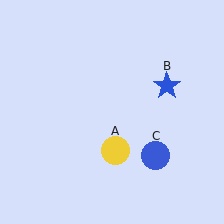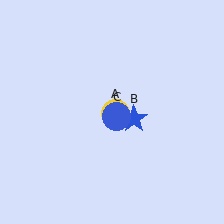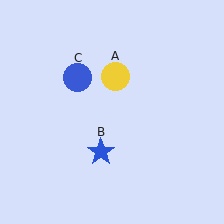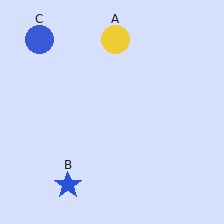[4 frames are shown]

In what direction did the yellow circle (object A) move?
The yellow circle (object A) moved up.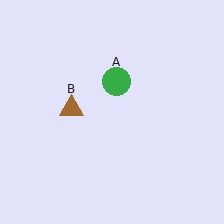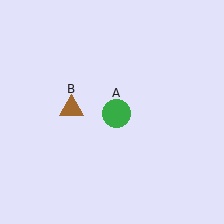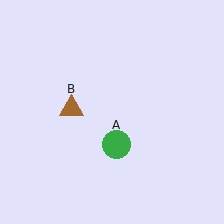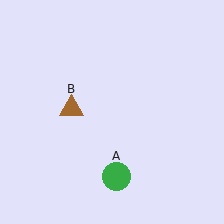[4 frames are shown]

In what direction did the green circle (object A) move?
The green circle (object A) moved down.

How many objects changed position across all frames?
1 object changed position: green circle (object A).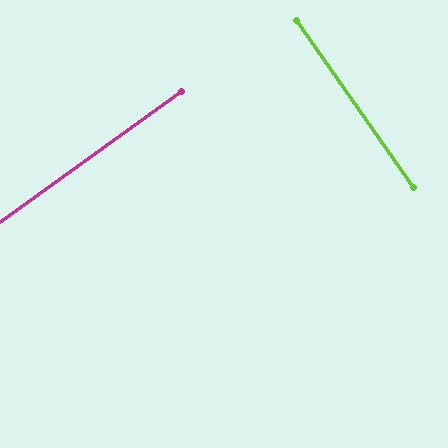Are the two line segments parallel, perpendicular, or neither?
Perpendicular — they meet at approximately 89°.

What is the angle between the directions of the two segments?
Approximately 89 degrees.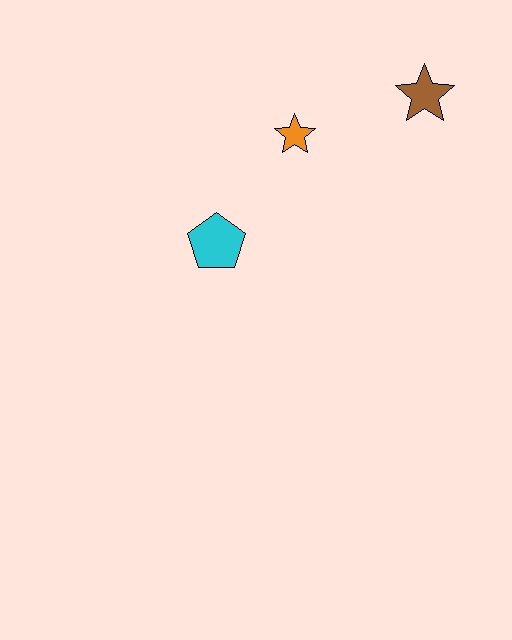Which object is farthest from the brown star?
The cyan pentagon is farthest from the brown star.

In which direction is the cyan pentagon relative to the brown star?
The cyan pentagon is to the left of the brown star.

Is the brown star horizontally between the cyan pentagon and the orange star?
No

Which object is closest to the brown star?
The orange star is closest to the brown star.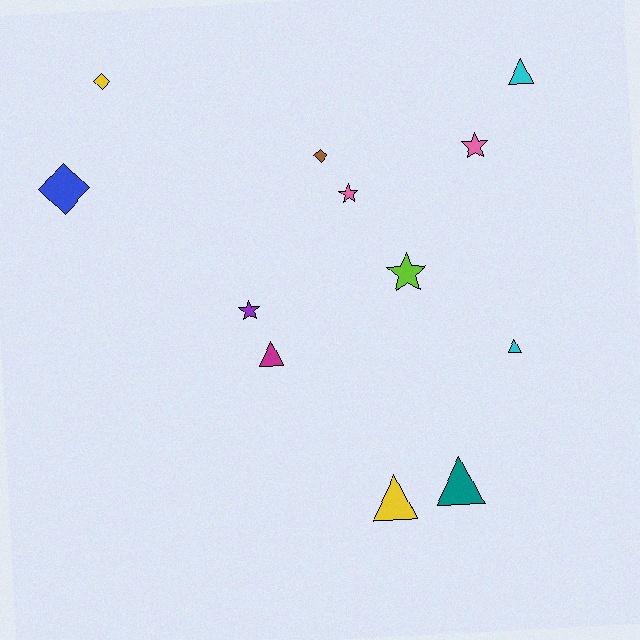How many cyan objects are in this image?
There are 2 cyan objects.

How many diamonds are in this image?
There are 3 diamonds.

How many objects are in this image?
There are 12 objects.